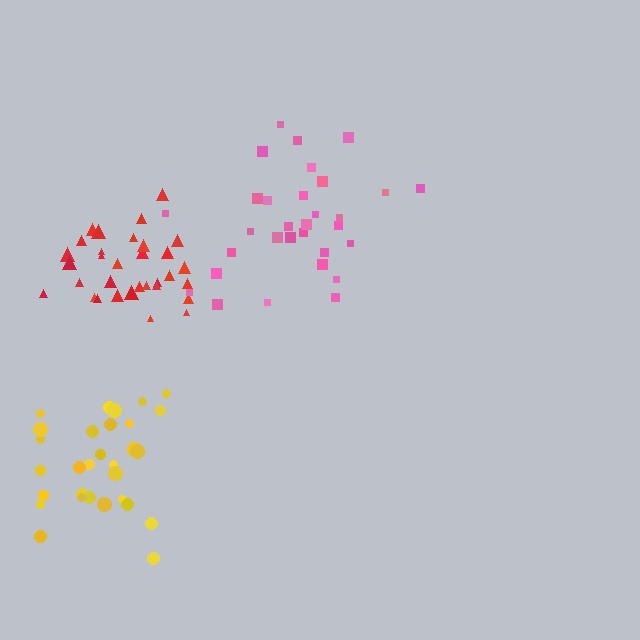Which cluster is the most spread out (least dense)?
Pink.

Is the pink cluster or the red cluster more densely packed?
Red.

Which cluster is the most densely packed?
Red.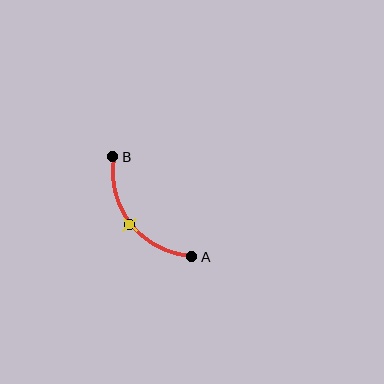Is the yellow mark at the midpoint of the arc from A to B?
Yes. The yellow mark lies on the arc at equal arc-length from both A and B — it is the arc midpoint.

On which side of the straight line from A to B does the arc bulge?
The arc bulges below and to the left of the straight line connecting A and B.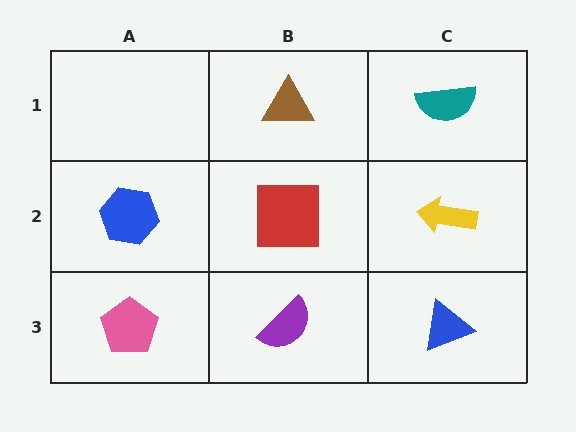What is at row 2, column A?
A blue hexagon.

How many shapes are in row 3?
3 shapes.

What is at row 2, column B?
A red square.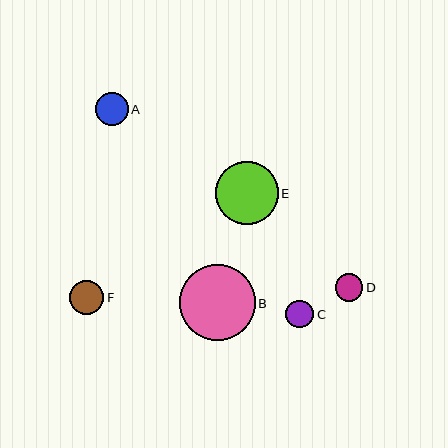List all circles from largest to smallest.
From largest to smallest: B, E, F, A, C, D.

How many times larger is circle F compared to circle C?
Circle F is approximately 1.2 times the size of circle C.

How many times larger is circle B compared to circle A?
Circle B is approximately 2.3 times the size of circle A.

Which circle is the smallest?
Circle D is the smallest with a size of approximately 27 pixels.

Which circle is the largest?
Circle B is the largest with a size of approximately 76 pixels.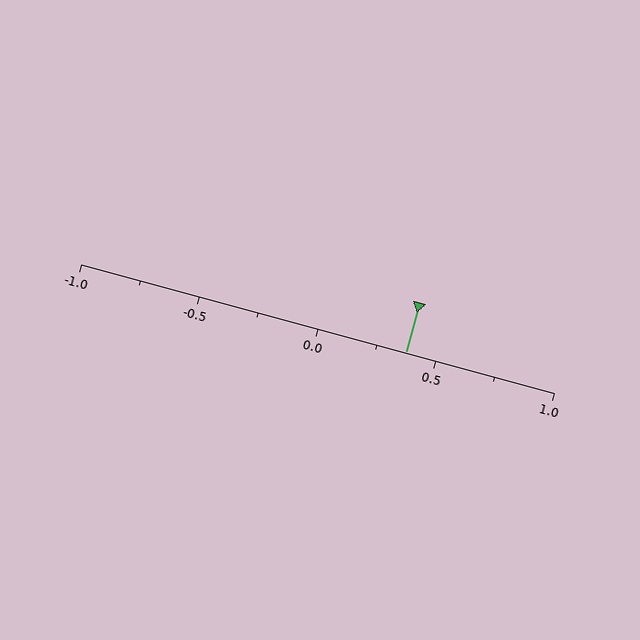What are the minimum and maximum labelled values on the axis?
The axis runs from -1.0 to 1.0.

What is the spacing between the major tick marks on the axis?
The major ticks are spaced 0.5 apart.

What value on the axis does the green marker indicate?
The marker indicates approximately 0.38.